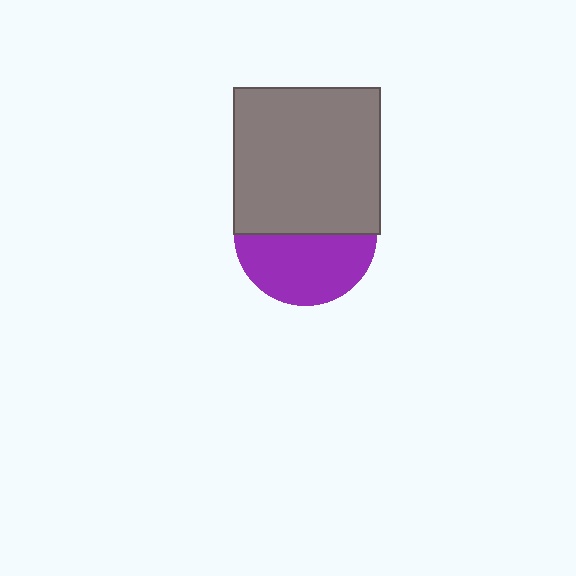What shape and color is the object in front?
The object in front is a gray square.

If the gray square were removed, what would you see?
You would see the complete purple circle.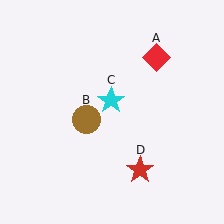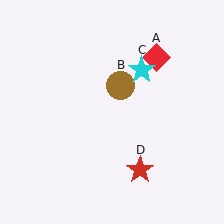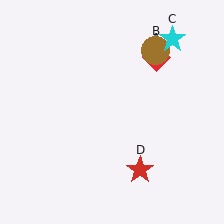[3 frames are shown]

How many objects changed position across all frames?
2 objects changed position: brown circle (object B), cyan star (object C).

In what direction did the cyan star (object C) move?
The cyan star (object C) moved up and to the right.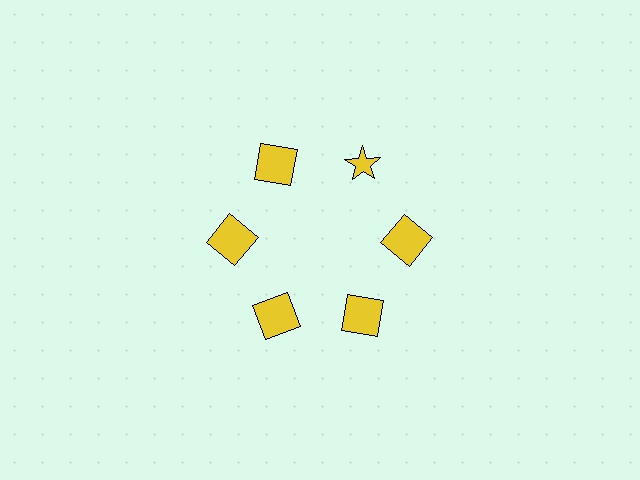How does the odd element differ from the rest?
It has a different shape: star instead of square.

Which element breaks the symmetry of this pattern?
The yellow star at roughly the 1 o'clock position breaks the symmetry. All other shapes are yellow squares.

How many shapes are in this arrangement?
There are 6 shapes arranged in a ring pattern.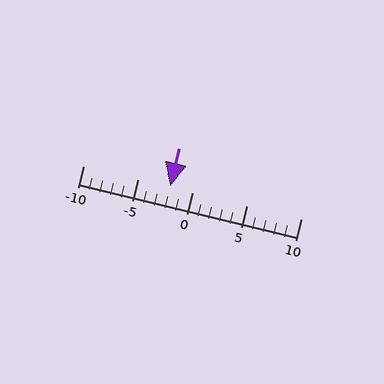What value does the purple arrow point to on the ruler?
The purple arrow points to approximately -2.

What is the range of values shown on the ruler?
The ruler shows values from -10 to 10.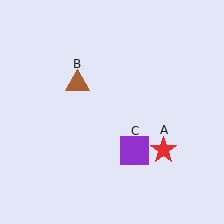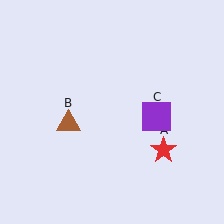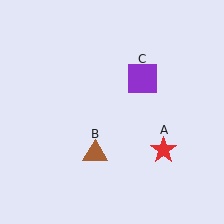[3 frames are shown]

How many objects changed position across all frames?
2 objects changed position: brown triangle (object B), purple square (object C).